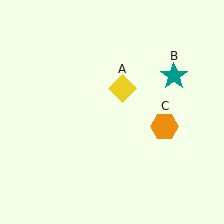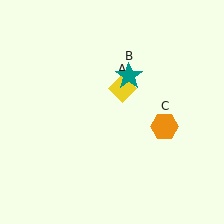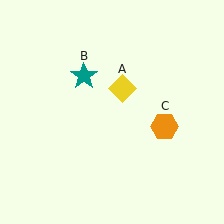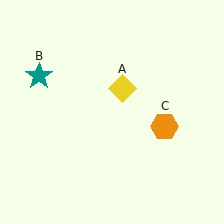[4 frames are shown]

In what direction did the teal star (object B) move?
The teal star (object B) moved left.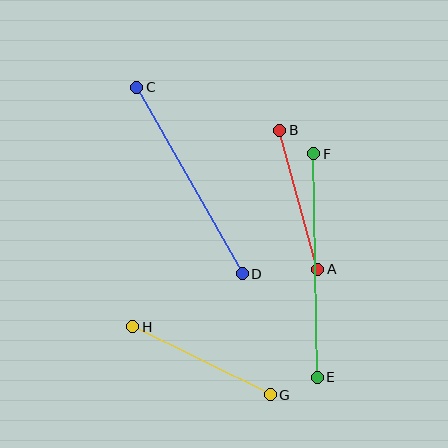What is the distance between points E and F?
The distance is approximately 223 pixels.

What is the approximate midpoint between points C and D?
The midpoint is at approximately (190, 180) pixels.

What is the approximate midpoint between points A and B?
The midpoint is at approximately (299, 200) pixels.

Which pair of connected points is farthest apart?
Points E and F are farthest apart.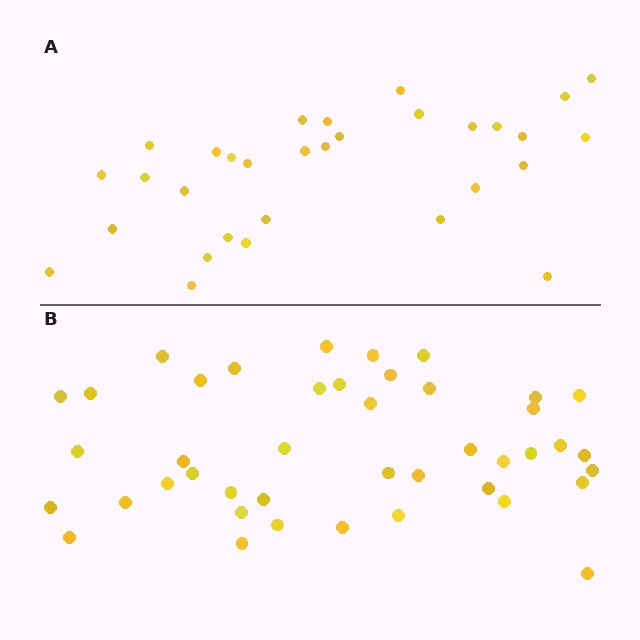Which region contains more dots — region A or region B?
Region B (the bottom region) has more dots.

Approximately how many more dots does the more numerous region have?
Region B has roughly 12 or so more dots than region A.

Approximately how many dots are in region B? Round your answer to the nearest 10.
About 40 dots. (The exact count is 43, which rounds to 40.)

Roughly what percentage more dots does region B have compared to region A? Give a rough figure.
About 40% more.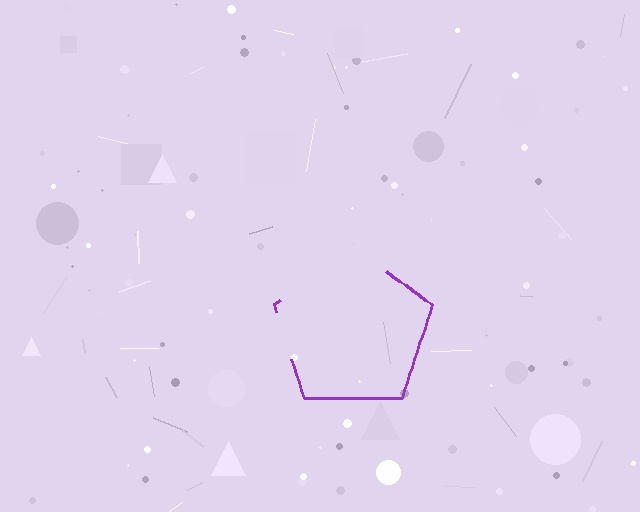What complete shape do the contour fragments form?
The contour fragments form a pentagon.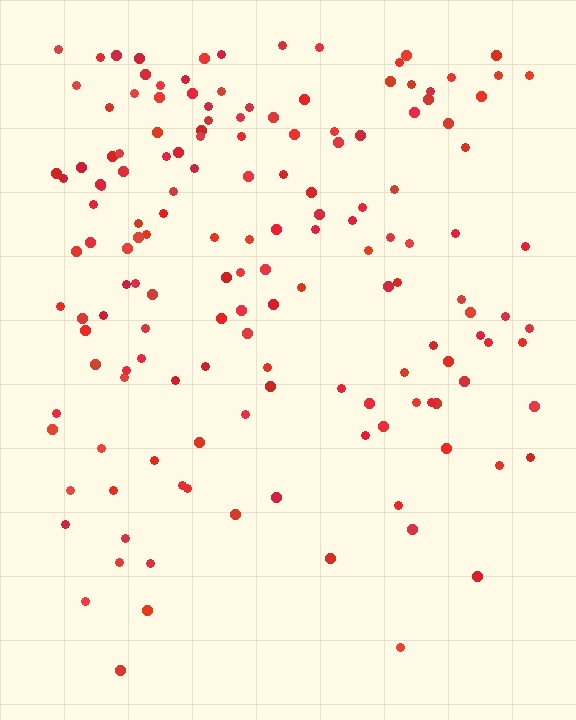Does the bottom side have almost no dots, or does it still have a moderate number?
Still a moderate number, just noticeably fewer than the top.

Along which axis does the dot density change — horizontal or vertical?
Vertical.